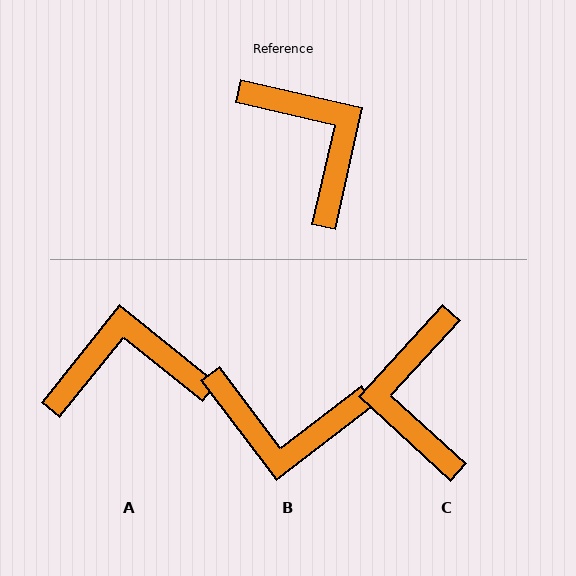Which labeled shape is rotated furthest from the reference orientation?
C, about 151 degrees away.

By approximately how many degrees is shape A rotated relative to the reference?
Approximately 64 degrees counter-clockwise.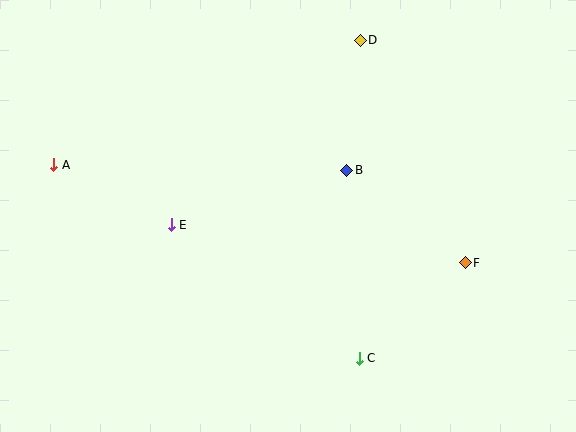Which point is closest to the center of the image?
Point B at (347, 170) is closest to the center.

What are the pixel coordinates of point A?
Point A is at (54, 165).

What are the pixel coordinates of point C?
Point C is at (359, 358).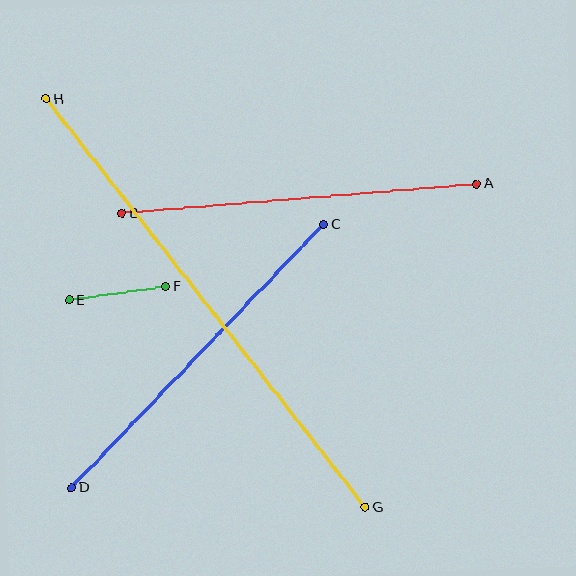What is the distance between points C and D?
The distance is approximately 365 pixels.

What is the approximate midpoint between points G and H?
The midpoint is at approximately (206, 303) pixels.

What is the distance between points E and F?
The distance is approximately 97 pixels.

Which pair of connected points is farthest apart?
Points G and H are farthest apart.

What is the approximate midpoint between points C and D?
The midpoint is at approximately (197, 356) pixels.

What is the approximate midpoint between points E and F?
The midpoint is at approximately (118, 293) pixels.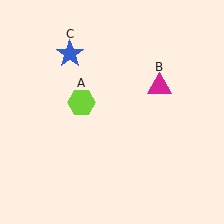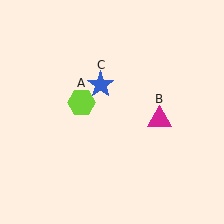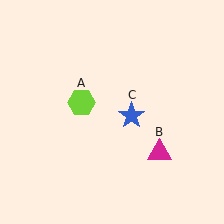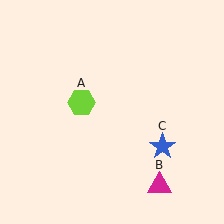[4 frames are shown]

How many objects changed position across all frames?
2 objects changed position: magenta triangle (object B), blue star (object C).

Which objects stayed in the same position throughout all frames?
Lime hexagon (object A) remained stationary.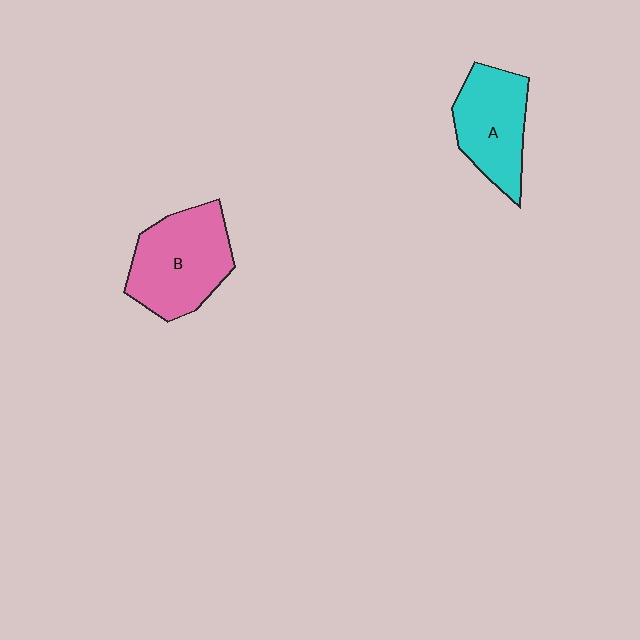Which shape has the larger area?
Shape B (pink).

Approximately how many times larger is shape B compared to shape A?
Approximately 1.2 times.